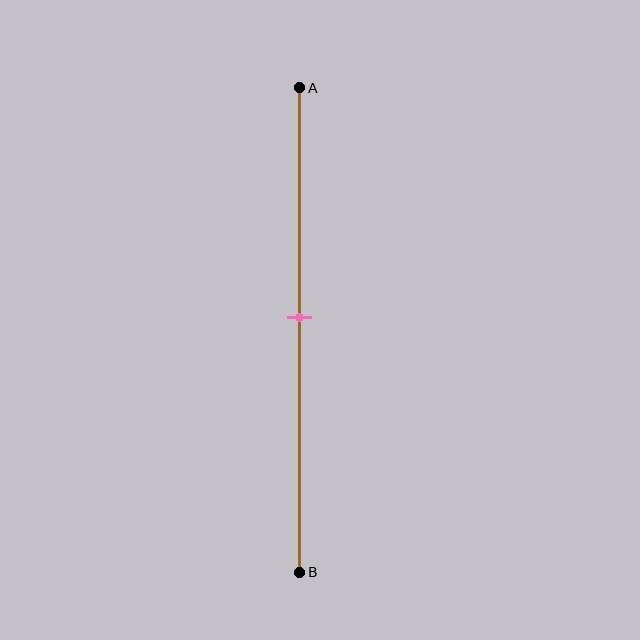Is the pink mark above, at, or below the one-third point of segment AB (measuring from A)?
The pink mark is below the one-third point of segment AB.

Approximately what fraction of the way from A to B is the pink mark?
The pink mark is approximately 45% of the way from A to B.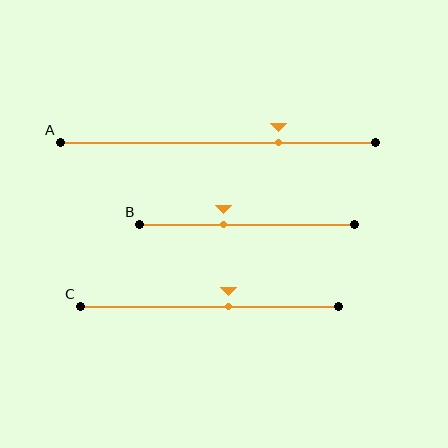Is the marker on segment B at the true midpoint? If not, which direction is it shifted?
No, the marker on segment B is shifted to the left by about 11% of the segment length.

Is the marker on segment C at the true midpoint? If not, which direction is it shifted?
No, the marker on segment C is shifted to the right by about 7% of the segment length.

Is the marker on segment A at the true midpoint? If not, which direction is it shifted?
No, the marker on segment A is shifted to the right by about 19% of the segment length.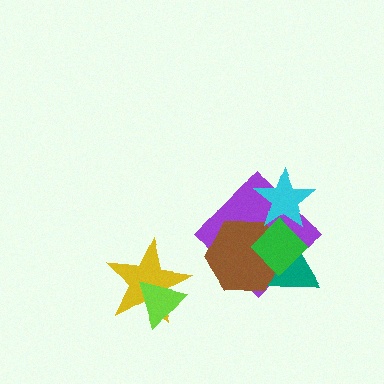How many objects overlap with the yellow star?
1 object overlaps with the yellow star.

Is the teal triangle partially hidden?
Yes, it is partially covered by another shape.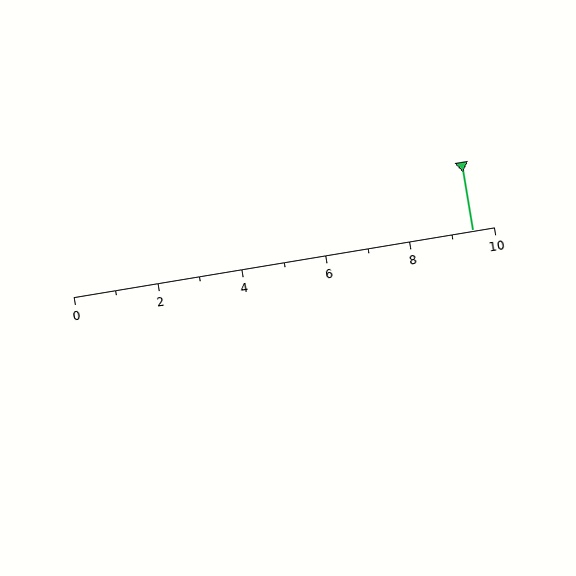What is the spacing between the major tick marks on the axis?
The major ticks are spaced 2 apart.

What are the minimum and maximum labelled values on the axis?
The axis runs from 0 to 10.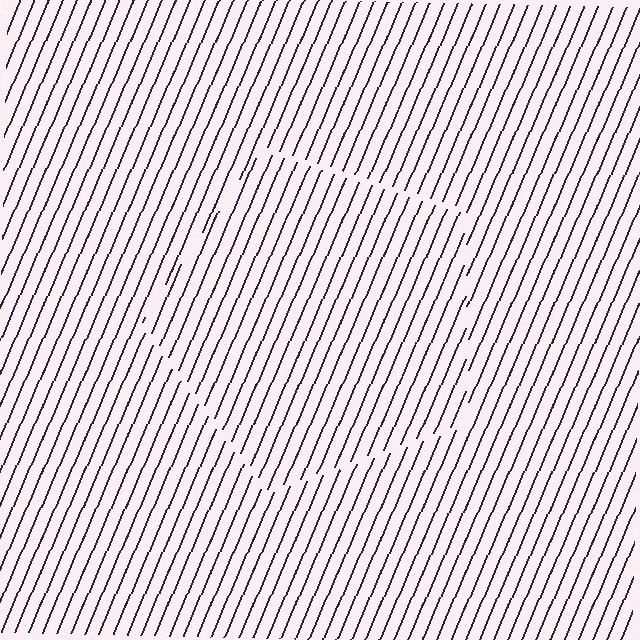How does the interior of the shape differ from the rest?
The interior of the shape contains the same grating, shifted by half a period — the contour is defined by the phase discontinuity where line-ends from the inner and outer gratings abut.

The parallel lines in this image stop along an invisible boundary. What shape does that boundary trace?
An illusory pentagon. The interior of the shape contains the same grating, shifted by half a period — the contour is defined by the phase discontinuity where line-ends from the inner and outer gratings abut.